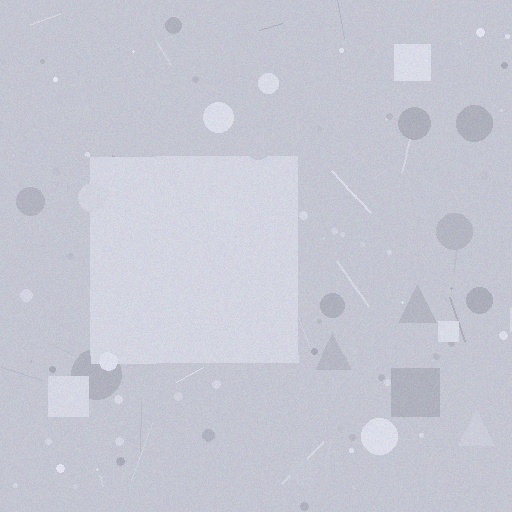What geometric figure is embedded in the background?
A square is embedded in the background.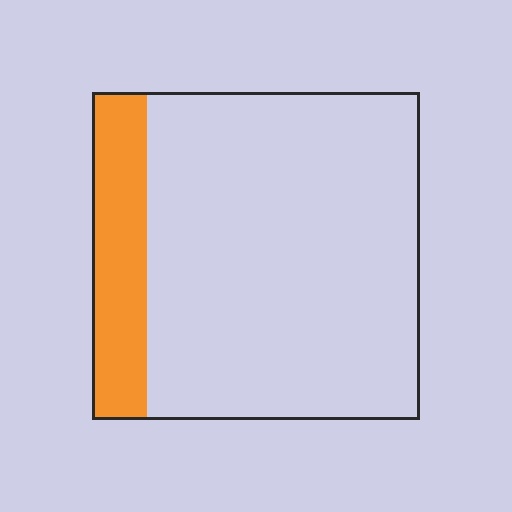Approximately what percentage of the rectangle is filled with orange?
Approximately 15%.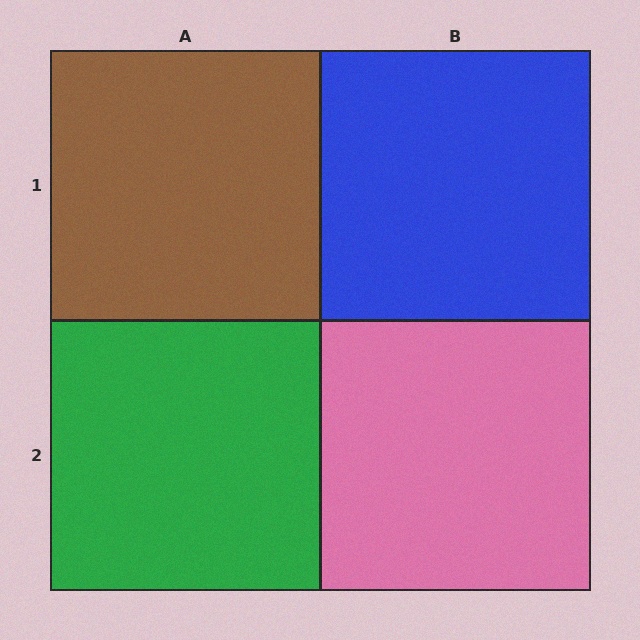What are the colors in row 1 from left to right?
Brown, blue.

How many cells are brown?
1 cell is brown.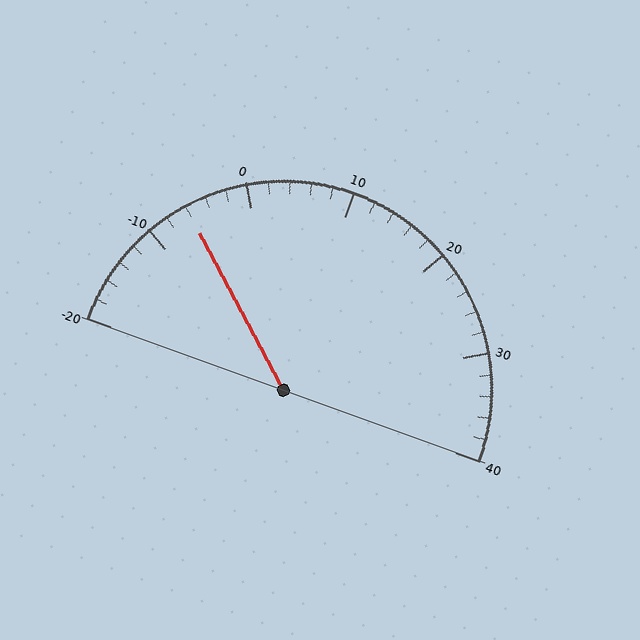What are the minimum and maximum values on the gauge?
The gauge ranges from -20 to 40.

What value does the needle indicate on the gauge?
The needle indicates approximately -6.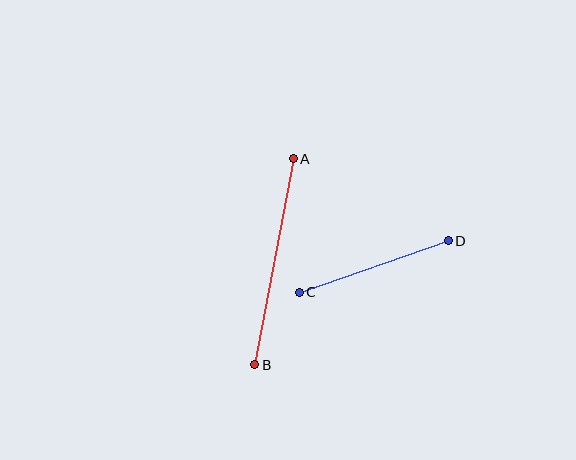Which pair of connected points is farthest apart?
Points A and B are farthest apart.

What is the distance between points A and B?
The distance is approximately 209 pixels.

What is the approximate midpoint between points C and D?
The midpoint is at approximately (374, 267) pixels.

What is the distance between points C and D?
The distance is approximately 158 pixels.